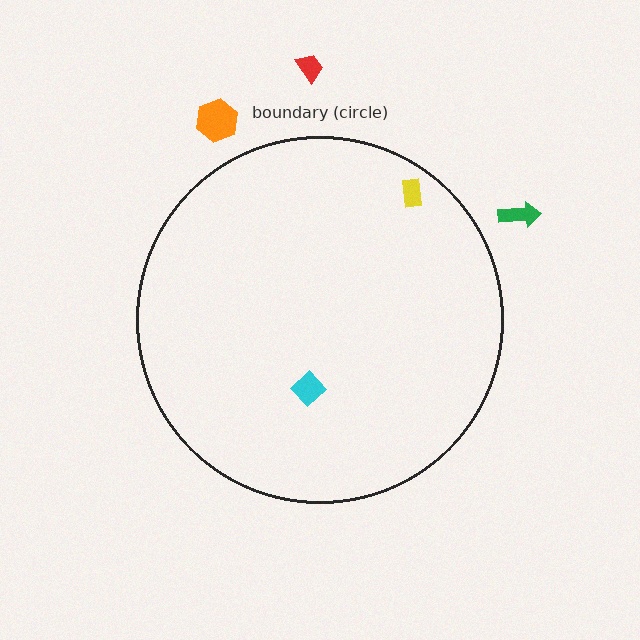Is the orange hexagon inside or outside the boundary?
Outside.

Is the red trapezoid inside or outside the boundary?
Outside.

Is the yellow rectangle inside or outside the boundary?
Inside.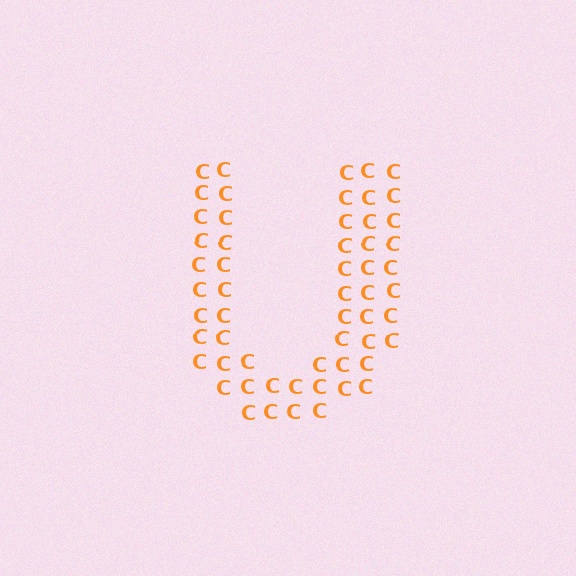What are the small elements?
The small elements are letter C's.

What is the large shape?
The large shape is the letter U.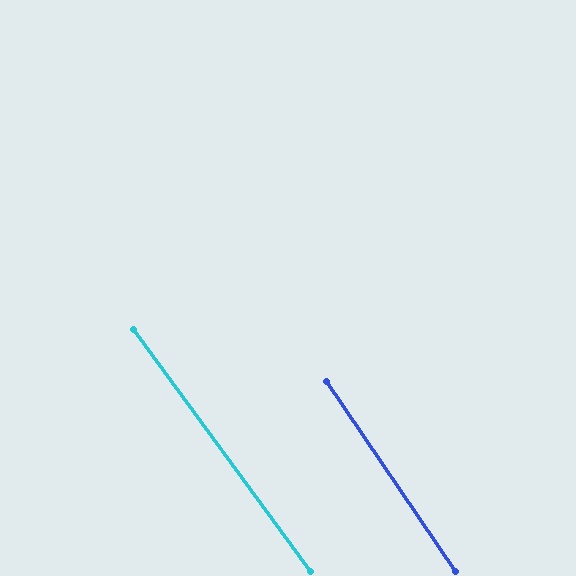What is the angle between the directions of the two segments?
Approximately 2 degrees.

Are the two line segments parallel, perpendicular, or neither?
Parallel — their directions differ by only 2.0°.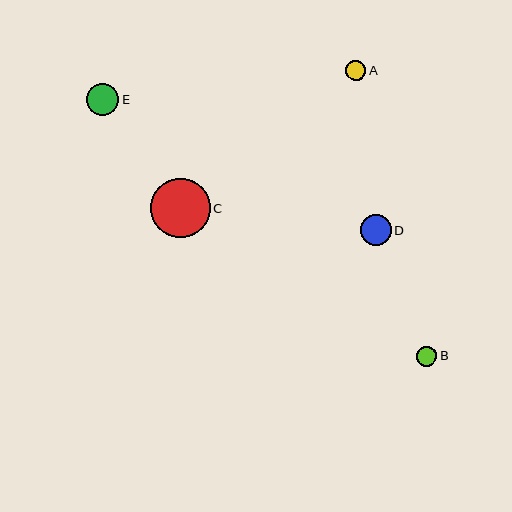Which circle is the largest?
Circle C is the largest with a size of approximately 59 pixels.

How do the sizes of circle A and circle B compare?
Circle A and circle B are approximately the same size.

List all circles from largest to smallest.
From largest to smallest: C, E, D, A, B.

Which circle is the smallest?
Circle B is the smallest with a size of approximately 20 pixels.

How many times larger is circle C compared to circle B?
Circle C is approximately 3.0 times the size of circle B.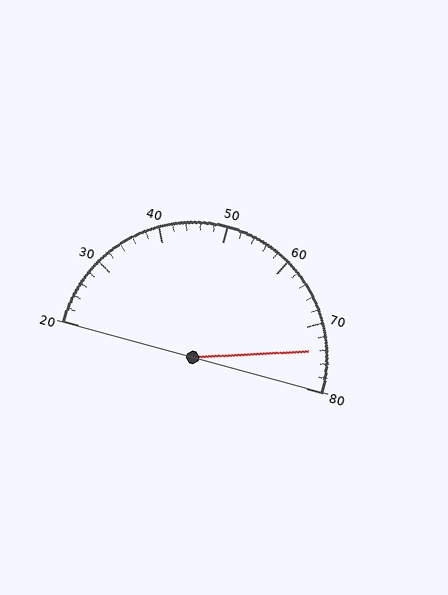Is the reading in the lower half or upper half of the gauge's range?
The reading is in the upper half of the range (20 to 80).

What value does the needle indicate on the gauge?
The needle indicates approximately 74.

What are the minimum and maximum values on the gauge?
The gauge ranges from 20 to 80.